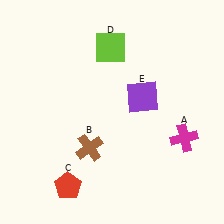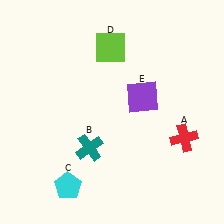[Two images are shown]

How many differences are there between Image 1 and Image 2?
There are 3 differences between the two images.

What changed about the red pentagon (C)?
In Image 1, C is red. In Image 2, it changed to cyan.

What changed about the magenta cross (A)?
In Image 1, A is magenta. In Image 2, it changed to red.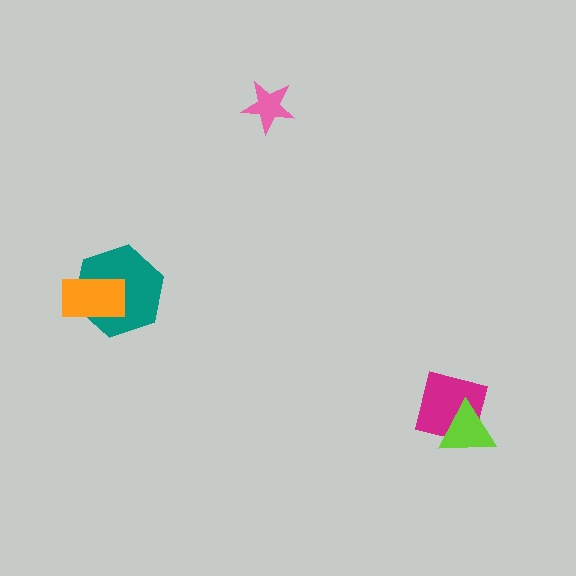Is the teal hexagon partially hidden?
Yes, it is partially covered by another shape.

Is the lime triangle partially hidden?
No, no other shape covers it.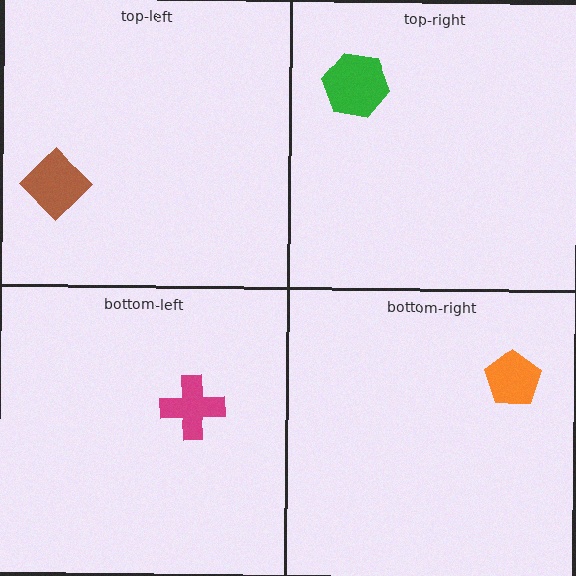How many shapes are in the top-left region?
1.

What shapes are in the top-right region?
The green hexagon.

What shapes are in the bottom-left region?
The magenta cross.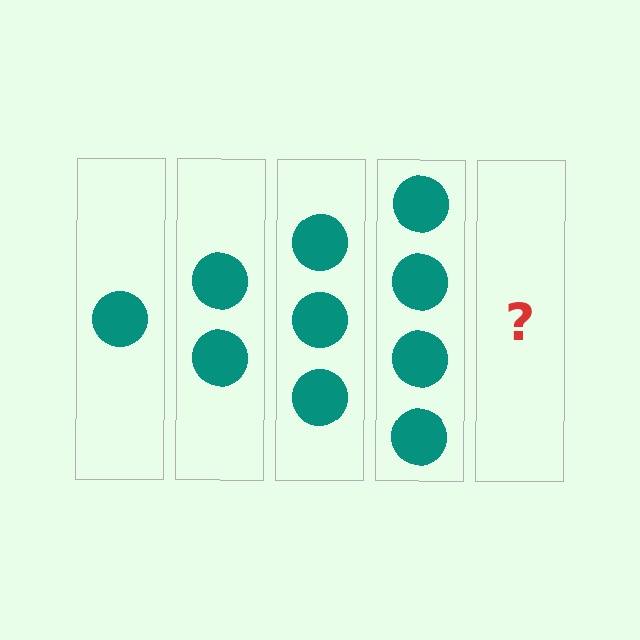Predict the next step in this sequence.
The next step is 5 circles.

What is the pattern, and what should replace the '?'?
The pattern is that each step adds one more circle. The '?' should be 5 circles.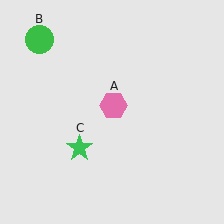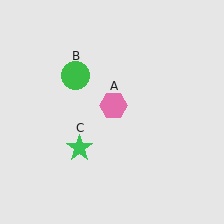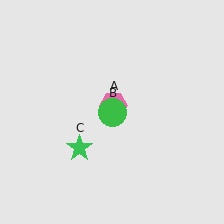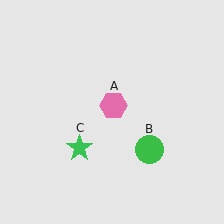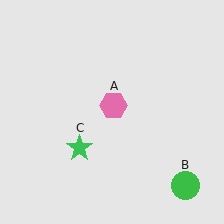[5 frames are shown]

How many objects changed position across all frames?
1 object changed position: green circle (object B).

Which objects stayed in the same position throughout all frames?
Pink hexagon (object A) and green star (object C) remained stationary.